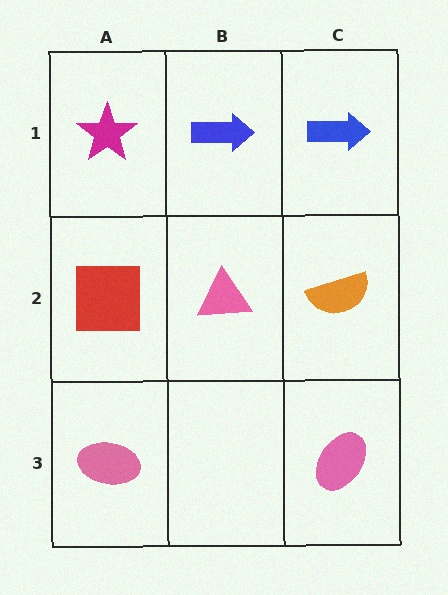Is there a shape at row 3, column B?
No, that cell is empty.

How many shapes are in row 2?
3 shapes.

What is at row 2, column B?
A pink triangle.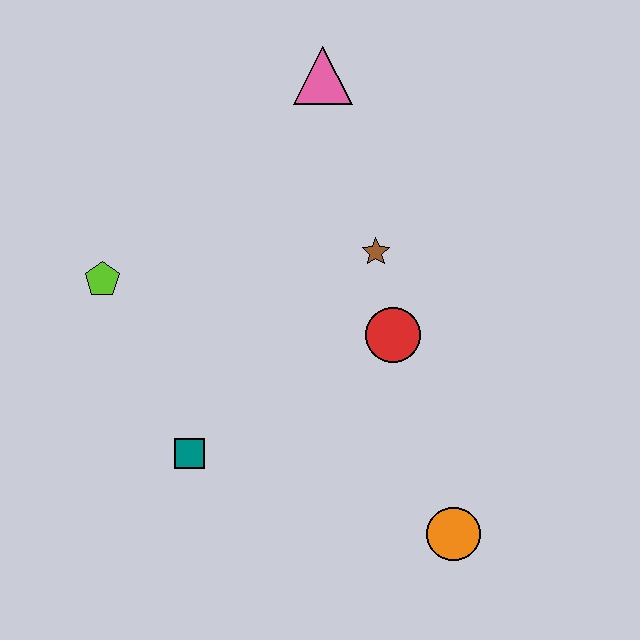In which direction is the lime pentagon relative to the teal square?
The lime pentagon is above the teal square.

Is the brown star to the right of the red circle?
No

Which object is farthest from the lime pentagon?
The orange circle is farthest from the lime pentagon.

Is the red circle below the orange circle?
No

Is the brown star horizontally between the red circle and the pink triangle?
Yes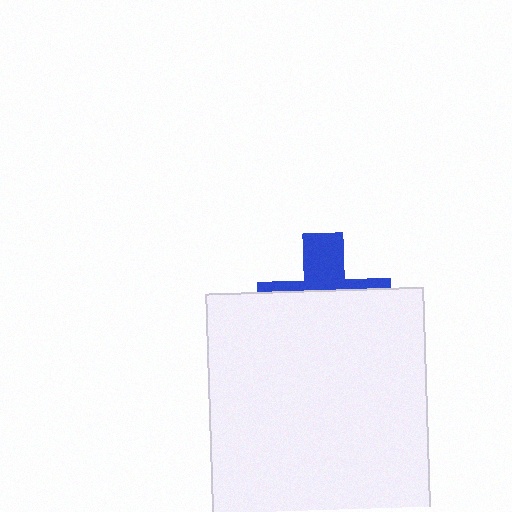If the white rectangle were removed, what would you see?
You would see the complete blue cross.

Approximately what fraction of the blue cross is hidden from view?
Roughly 66% of the blue cross is hidden behind the white rectangle.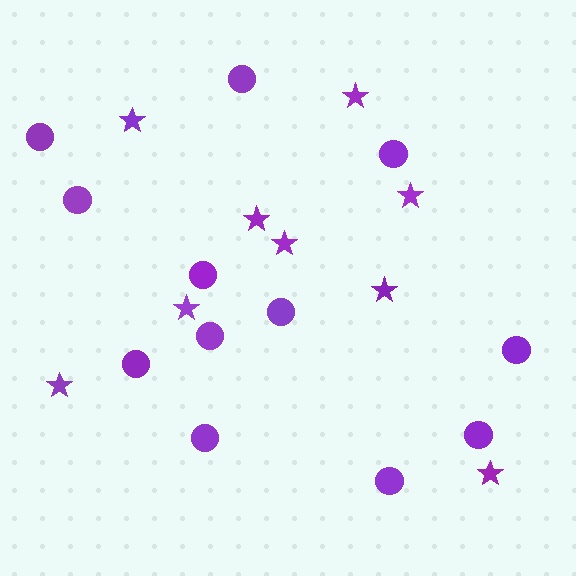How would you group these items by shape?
There are 2 groups: one group of circles (12) and one group of stars (9).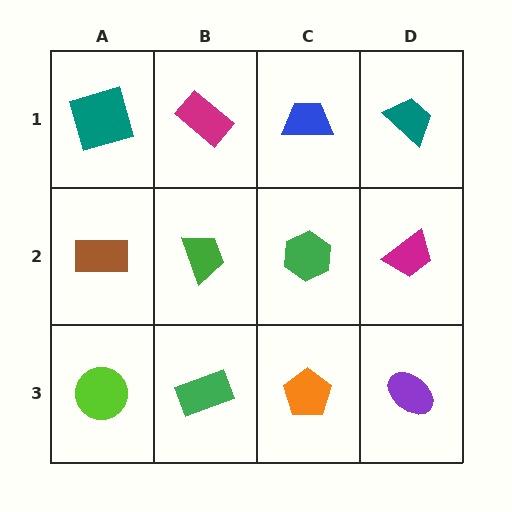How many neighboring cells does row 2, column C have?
4.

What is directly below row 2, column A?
A lime circle.